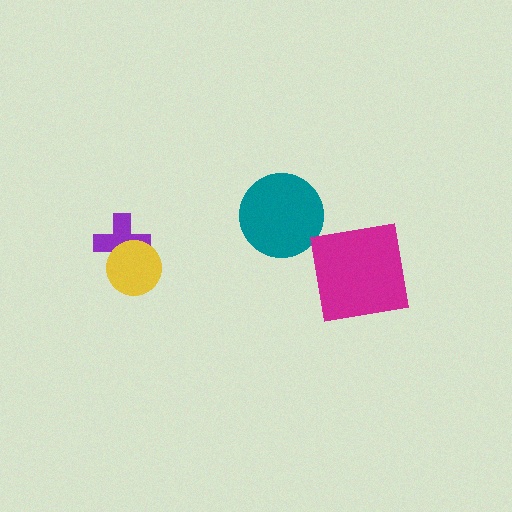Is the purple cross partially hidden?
Yes, it is partially covered by another shape.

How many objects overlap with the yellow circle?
1 object overlaps with the yellow circle.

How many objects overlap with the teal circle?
0 objects overlap with the teal circle.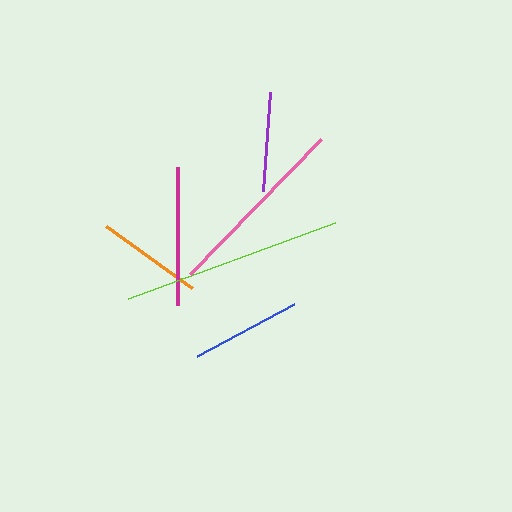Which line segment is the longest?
The lime line is the longest at approximately 220 pixels.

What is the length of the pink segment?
The pink segment is approximately 187 pixels long.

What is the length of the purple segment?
The purple segment is approximately 99 pixels long.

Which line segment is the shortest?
The purple line is the shortest at approximately 99 pixels.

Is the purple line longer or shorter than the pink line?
The pink line is longer than the purple line.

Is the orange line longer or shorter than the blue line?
The blue line is longer than the orange line.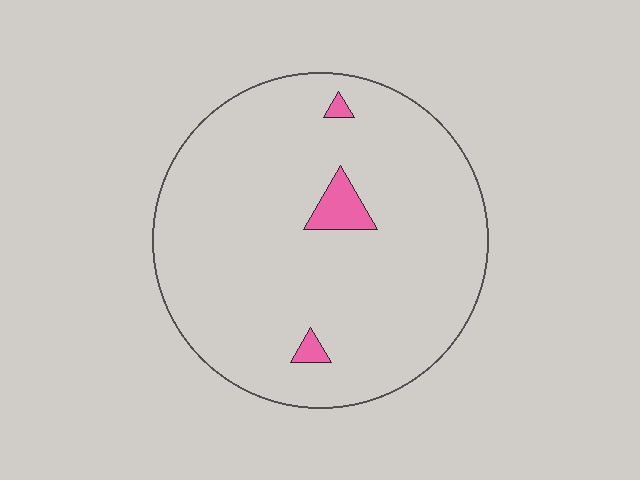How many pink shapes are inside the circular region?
3.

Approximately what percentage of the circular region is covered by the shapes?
Approximately 5%.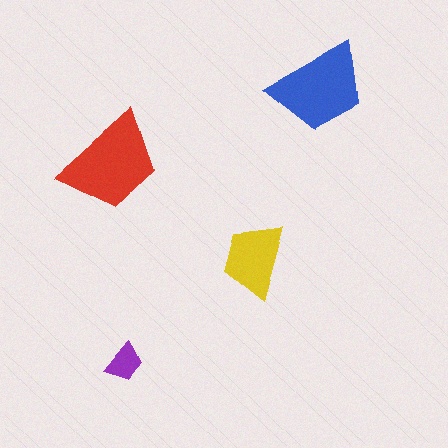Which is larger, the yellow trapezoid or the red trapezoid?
The red one.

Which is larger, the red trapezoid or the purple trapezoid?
The red one.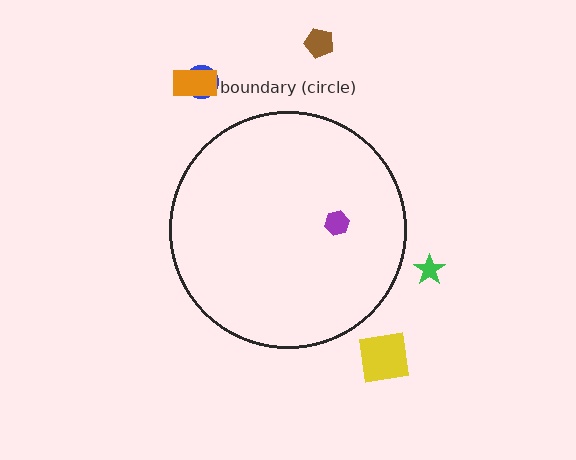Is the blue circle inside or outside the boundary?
Outside.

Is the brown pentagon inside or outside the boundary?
Outside.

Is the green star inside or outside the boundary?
Outside.